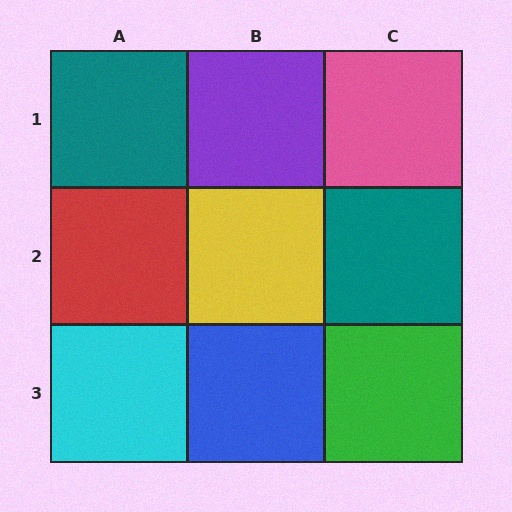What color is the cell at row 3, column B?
Blue.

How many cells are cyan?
1 cell is cyan.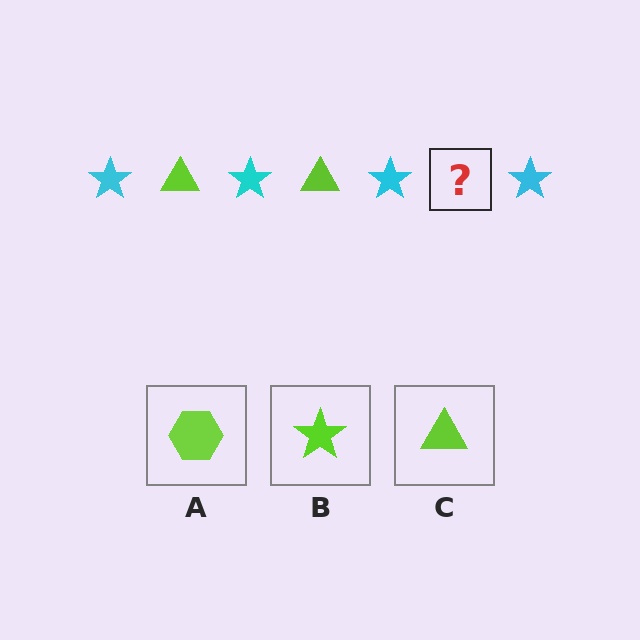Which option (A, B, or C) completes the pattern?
C.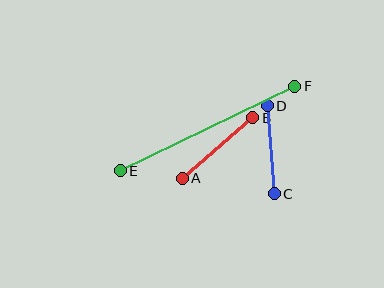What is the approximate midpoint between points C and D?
The midpoint is at approximately (271, 150) pixels.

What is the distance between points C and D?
The distance is approximately 88 pixels.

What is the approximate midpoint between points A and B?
The midpoint is at approximately (217, 148) pixels.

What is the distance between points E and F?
The distance is approximately 194 pixels.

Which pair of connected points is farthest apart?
Points E and F are farthest apart.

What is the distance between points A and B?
The distance is approximately 93 pixels.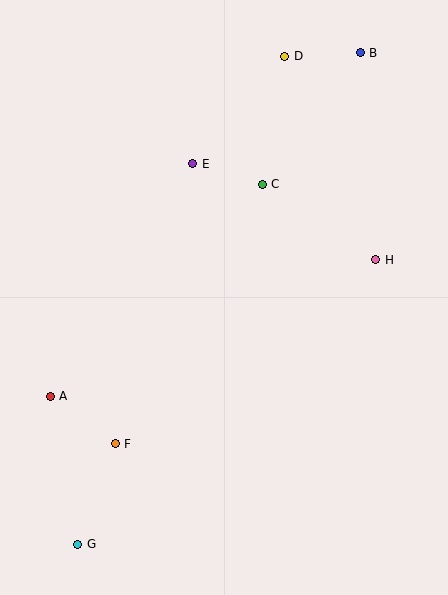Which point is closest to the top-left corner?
Point E is closest to the top-left corner.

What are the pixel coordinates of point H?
Point H is at (376, 260).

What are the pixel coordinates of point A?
Point A is at (50, 396).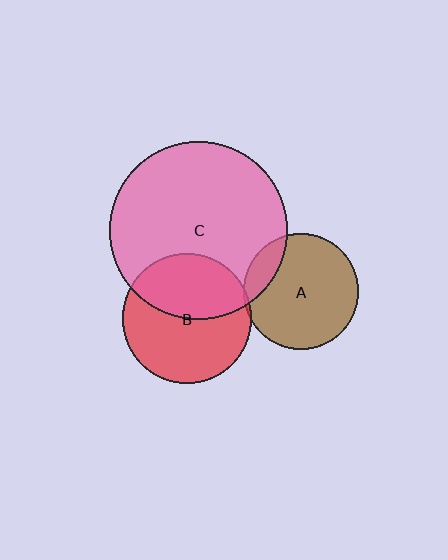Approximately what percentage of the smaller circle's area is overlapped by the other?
Approximately 15%.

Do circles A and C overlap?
Yes.